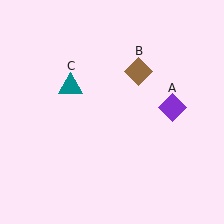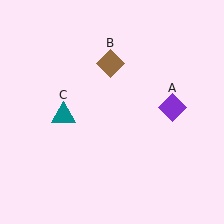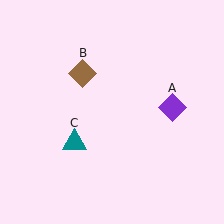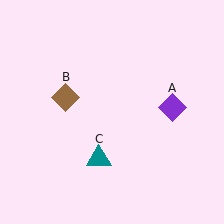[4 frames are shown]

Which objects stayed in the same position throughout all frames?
Purple diamond (object A) remained stationary.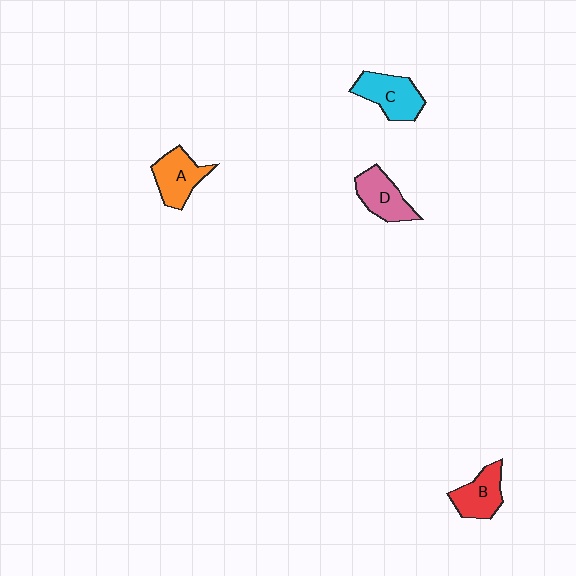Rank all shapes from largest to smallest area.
From largest to smallest: C (cyan), A (orange), D (pink), B (red).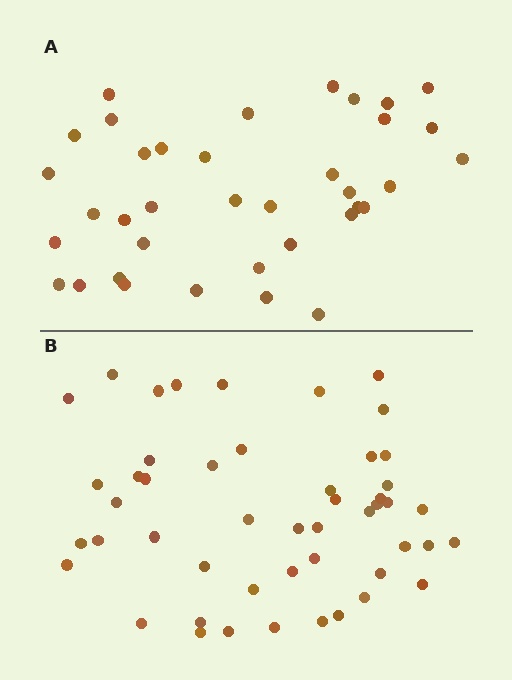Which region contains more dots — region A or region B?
Region B (the bottom region) has more dots.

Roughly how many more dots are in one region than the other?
Region B has roughly 12 or so more dots than region A.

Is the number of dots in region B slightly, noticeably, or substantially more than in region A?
Region B has noticeably more, but not dramatically so. The ratio is roughly 1.3 to 1.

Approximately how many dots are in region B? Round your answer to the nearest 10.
About 50 dots. (The exact count is 49, which rounds to 50.)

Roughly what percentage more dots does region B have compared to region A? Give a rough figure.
About 30% more.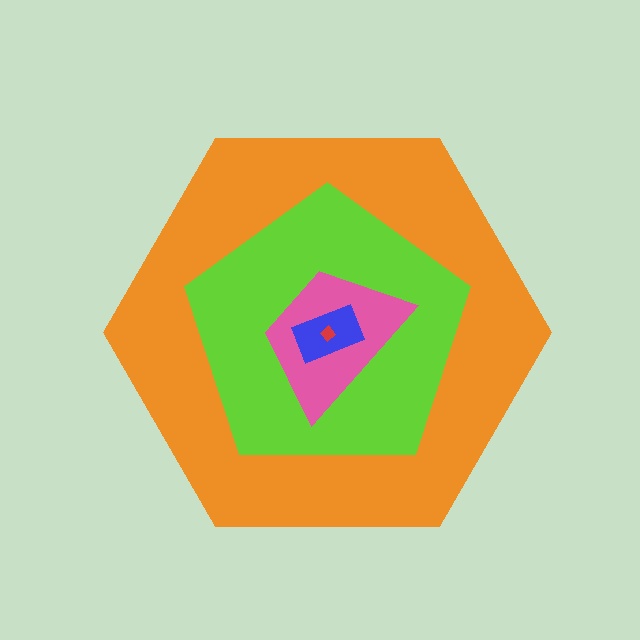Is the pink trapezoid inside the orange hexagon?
Yes.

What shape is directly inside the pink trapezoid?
The blue rectangle.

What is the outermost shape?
The orange hexagon.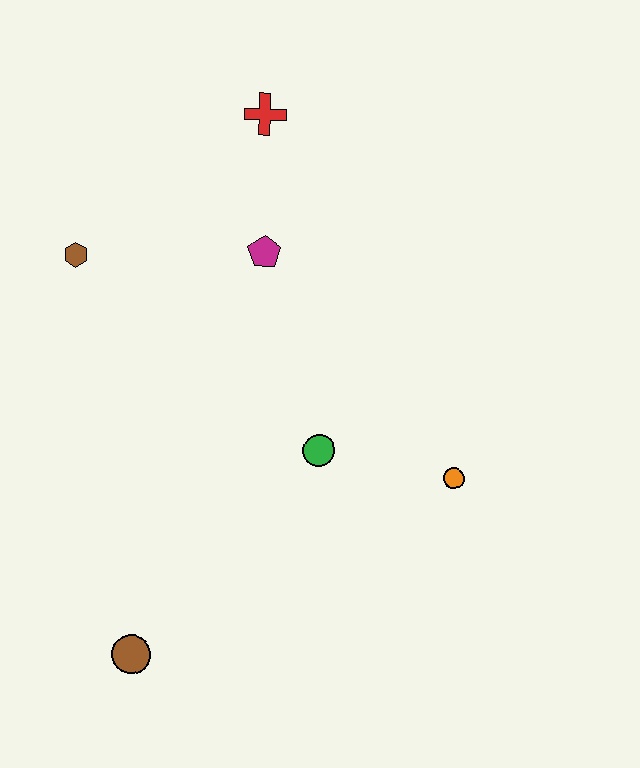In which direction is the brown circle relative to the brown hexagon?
The brown circle is below the brown hexagon.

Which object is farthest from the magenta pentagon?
The brown circle is farthest from the magenta pentagon.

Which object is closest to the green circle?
The orange circle is closest to the green circle.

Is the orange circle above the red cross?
No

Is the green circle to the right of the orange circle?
No